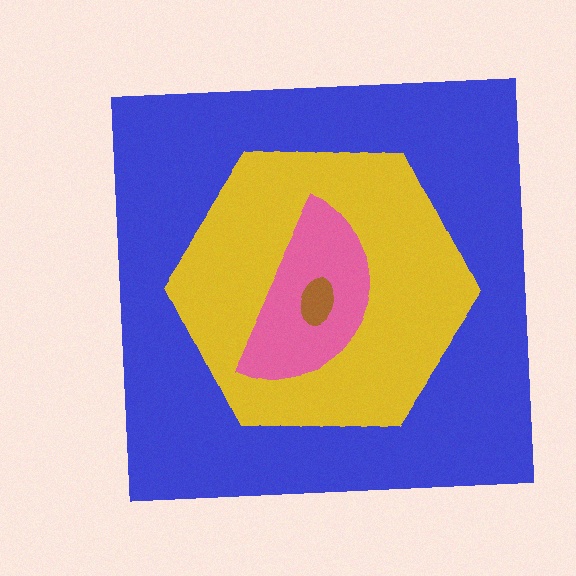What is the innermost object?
The brown ellipse.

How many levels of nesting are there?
4.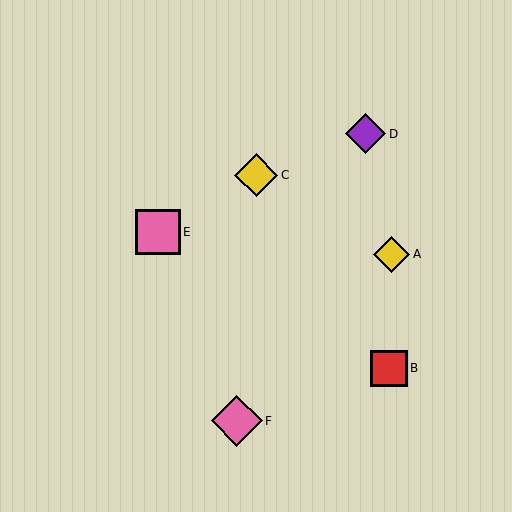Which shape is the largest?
The pink diamond (labeled F) is the largest.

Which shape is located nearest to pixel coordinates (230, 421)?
The pink diamond (labeled F) at (237, 421) is nearest to that location.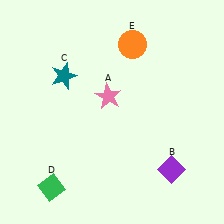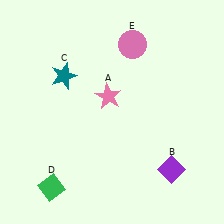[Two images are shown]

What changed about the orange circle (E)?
In Image 1, E is orange. In Image 2, it changed to pink.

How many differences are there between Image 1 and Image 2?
There is 1 difference between the two images.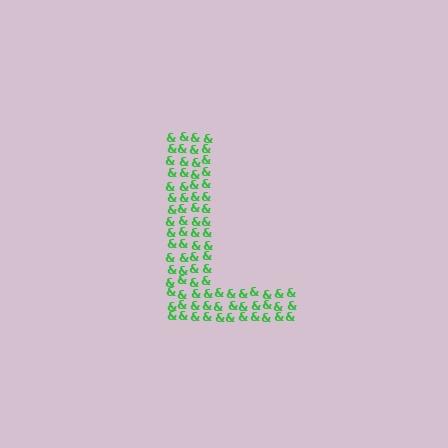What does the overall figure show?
The overall figure shows the letter L.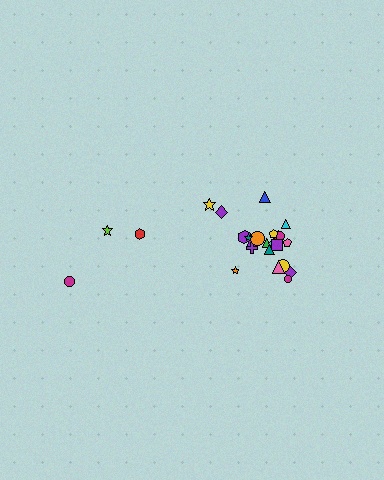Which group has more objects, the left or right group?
The right group.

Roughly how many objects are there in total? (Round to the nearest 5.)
Roughly 25 objects in total.